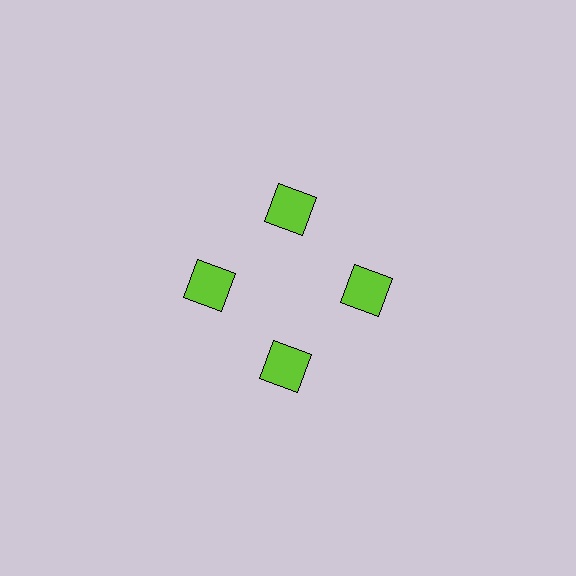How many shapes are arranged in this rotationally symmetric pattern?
There are 4 shapes, arranged in 4 groups of 1.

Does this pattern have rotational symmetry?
Yes, this pattern has 4-fold rotational symmetry. It looks the same after rotating 90 degrees around the center.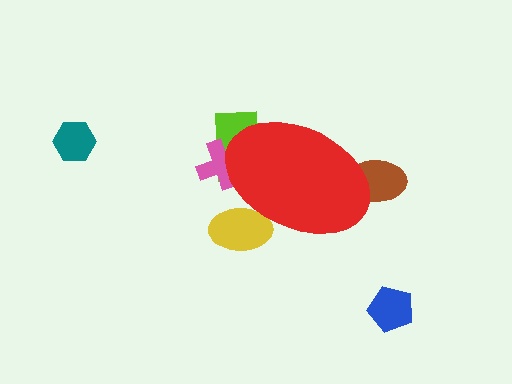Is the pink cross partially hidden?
Yes, the pink cross is partially hidden behind the red ellipse.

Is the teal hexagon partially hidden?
No, the teal hexagon is fully visible.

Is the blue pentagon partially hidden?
No, the blue pentagon is fully visible.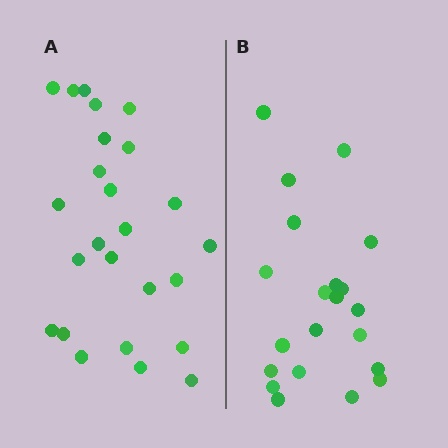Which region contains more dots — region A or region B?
Region A (the left region) has more dots.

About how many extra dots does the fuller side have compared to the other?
Region A has about 4 more dots than region B.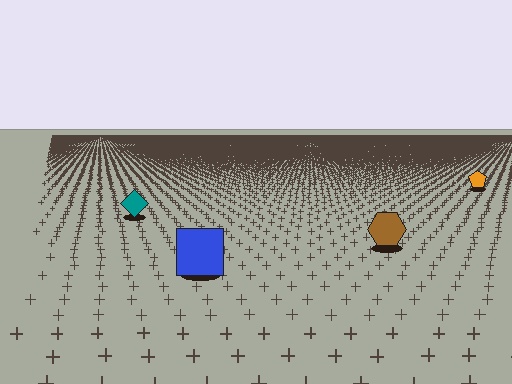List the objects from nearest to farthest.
From nearest to farthest: the blue square, the brown hexagon, the teal diamond, the orange pentagon.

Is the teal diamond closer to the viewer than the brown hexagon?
No. The brown hexagon is closer — you can tell from the texture gradient: the ground texture is coarser near it.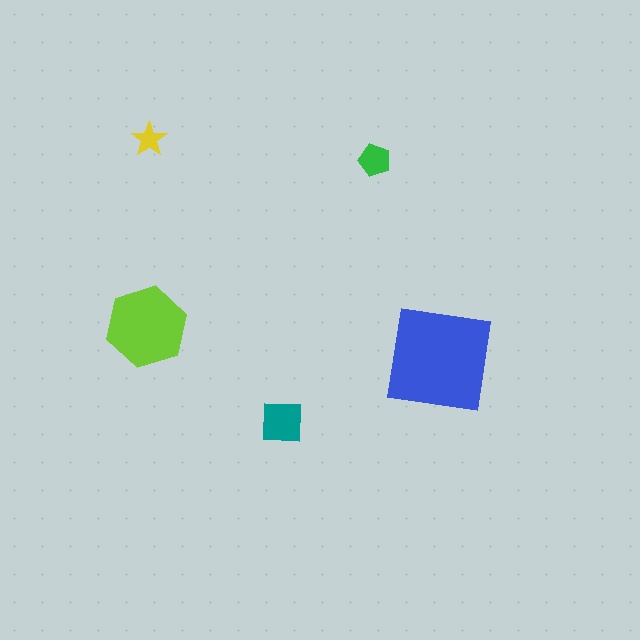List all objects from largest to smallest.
The blue square, the lime hexagon, the teal square, the green pentagon, the yellow star.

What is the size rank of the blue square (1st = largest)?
1st.